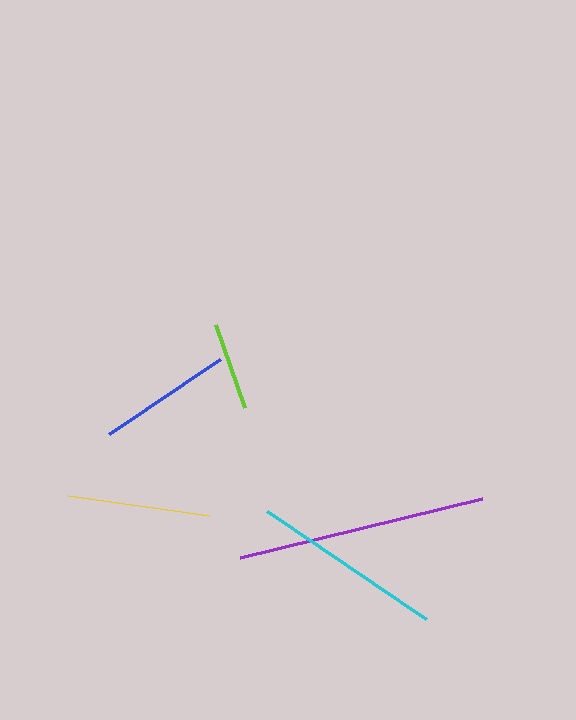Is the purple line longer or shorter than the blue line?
The purple line is longer than the blue line.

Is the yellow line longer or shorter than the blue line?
The yellow line is longer than the blue line.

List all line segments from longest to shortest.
From longest to shortest: purple, cyan, yellow, blue, lime.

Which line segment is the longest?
The purple line is the longest at approximately 250 pixels.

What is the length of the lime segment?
The lime segment is approximately 88 pixels long.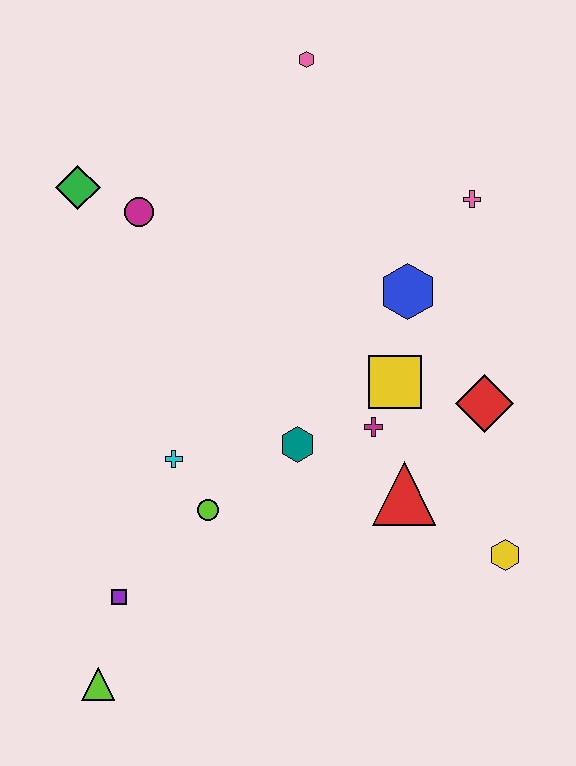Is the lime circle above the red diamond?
No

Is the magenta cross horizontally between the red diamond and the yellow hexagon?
No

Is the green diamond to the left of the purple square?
Yes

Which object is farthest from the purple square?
The pink hexagon is farthest from the purple square.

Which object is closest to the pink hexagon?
The pink cross is closest to the pink hexagon.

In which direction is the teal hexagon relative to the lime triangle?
The teal hexagon is above the lime triangle.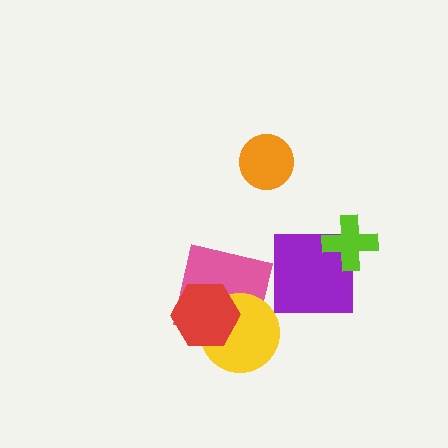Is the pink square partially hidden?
Yes, it is partially covered by another shape.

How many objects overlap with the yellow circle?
2 objects overlap with the yellow circle.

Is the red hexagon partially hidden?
No, no other shape covers it.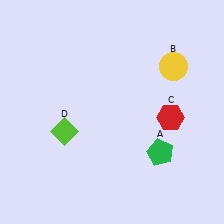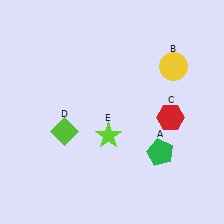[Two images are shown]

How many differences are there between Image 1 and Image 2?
There is 1 difference between the two images.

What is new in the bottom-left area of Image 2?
A lime star (E) was added in the bottom-left area of Image 2.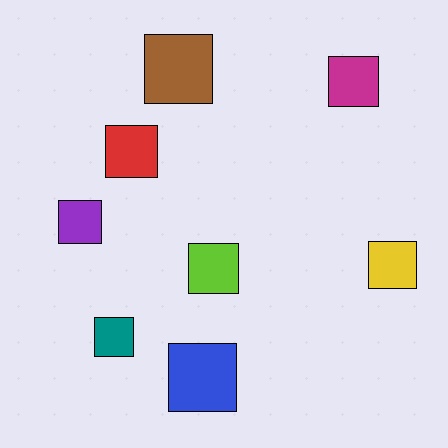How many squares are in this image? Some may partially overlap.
There are 8 squares.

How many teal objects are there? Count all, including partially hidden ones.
There is 1 teal object.